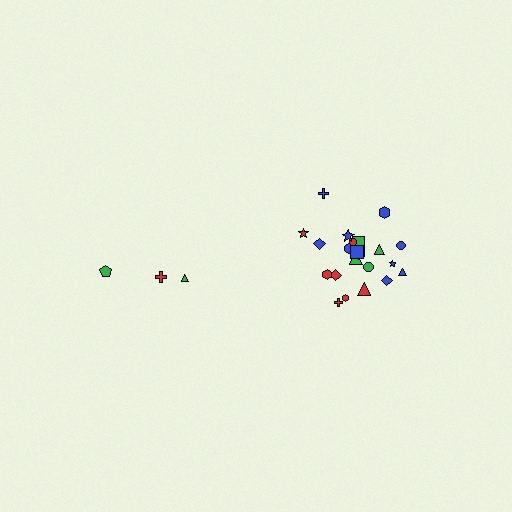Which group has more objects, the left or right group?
The right group.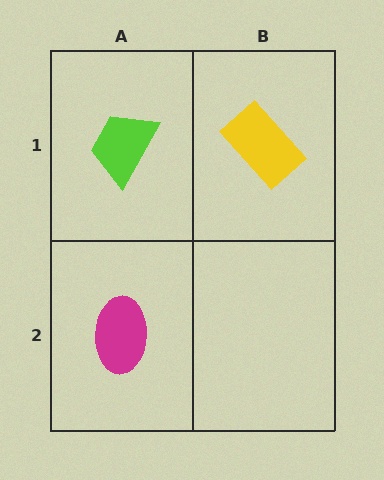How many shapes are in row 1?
2 shapes.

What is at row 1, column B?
A yellow rectangle.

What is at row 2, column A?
A magenta ellipse.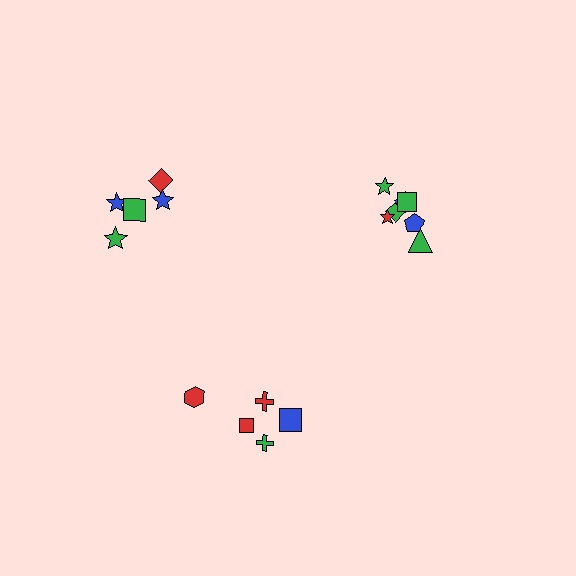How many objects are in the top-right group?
There are 7 objects.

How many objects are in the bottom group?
There are 5 objects.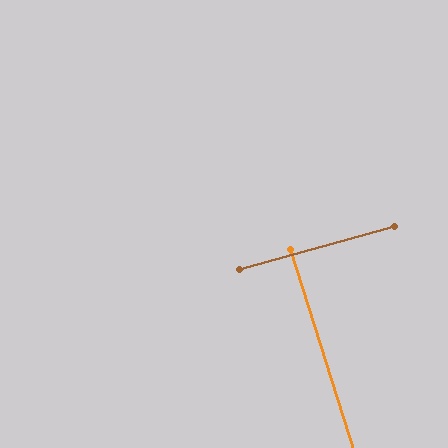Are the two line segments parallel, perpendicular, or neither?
Perpendicular — they meet at approximately 88°.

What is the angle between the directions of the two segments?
Approximately 88 degrees.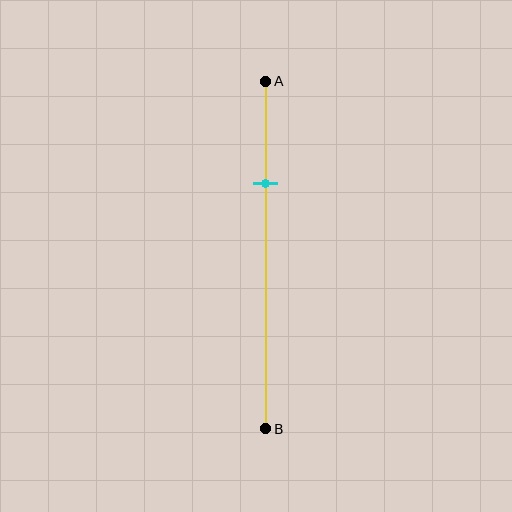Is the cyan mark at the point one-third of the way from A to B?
No, the mark is at about 30% from A, not at the 33% one-third point.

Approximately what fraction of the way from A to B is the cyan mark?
The cyan mark is approximately 30% of the way from A to B.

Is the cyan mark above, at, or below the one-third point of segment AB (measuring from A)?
The cyan mark is above the one-third point of segment AB.